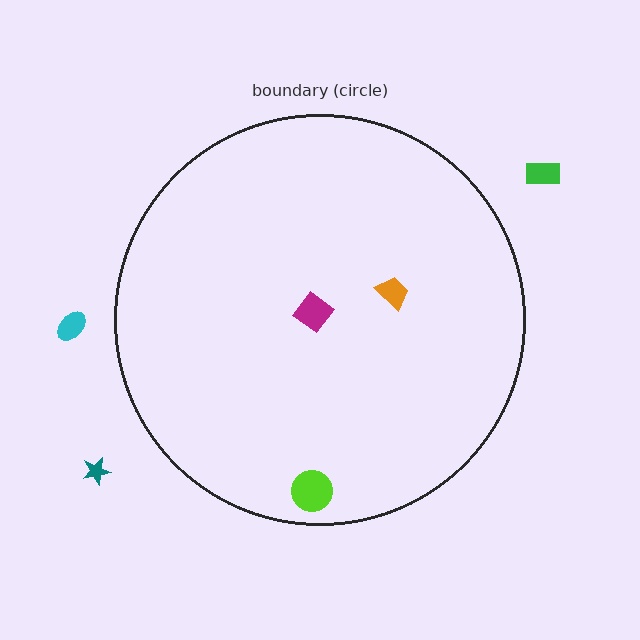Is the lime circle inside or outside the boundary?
Inside.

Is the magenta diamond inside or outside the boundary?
Inside.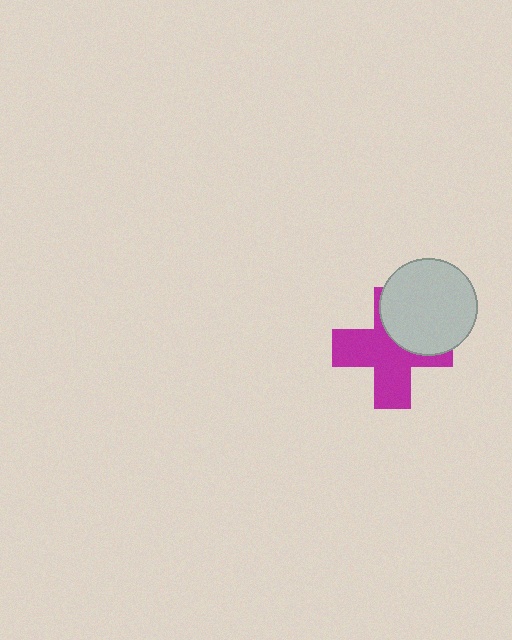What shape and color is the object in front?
The object in front is a light gray circle.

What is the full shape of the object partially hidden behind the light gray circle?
The partially hidden object is a magenta cross.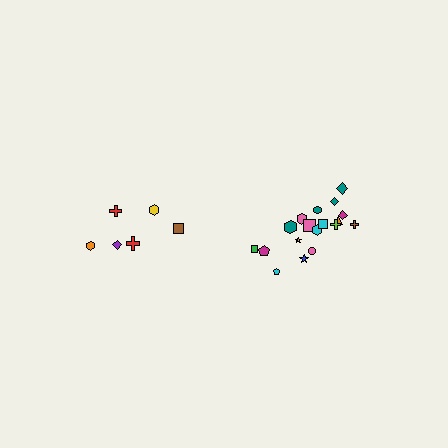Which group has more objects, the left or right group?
The right group.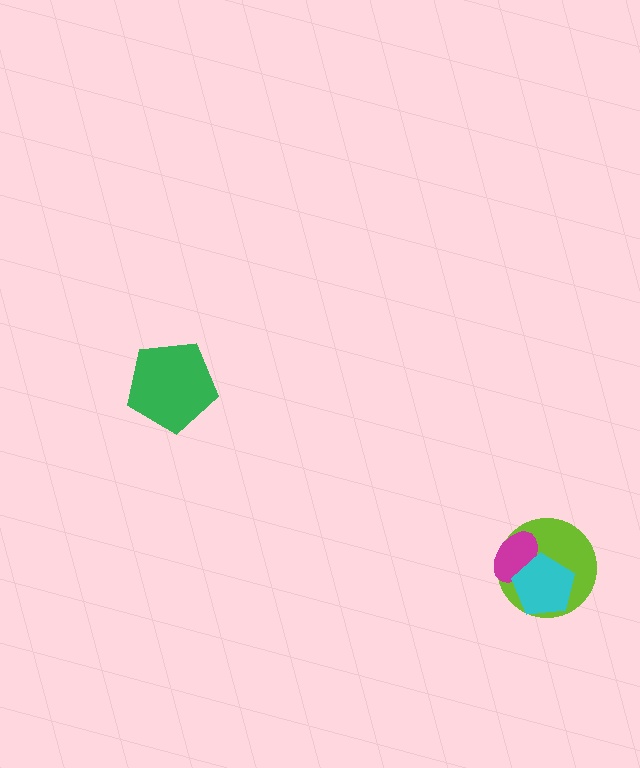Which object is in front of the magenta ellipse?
The cyan pentagon is in front of the magenta ellipse.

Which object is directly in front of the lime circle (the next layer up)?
The magenta ellipse is directly in front of the lime circle.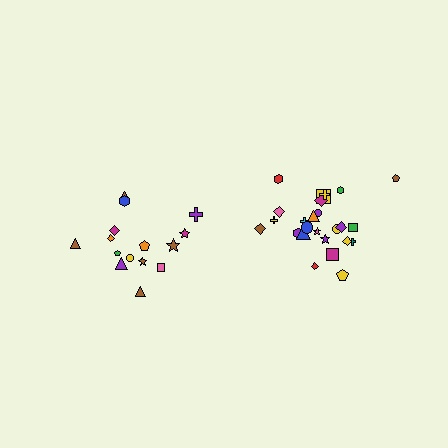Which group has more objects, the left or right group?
The right group.